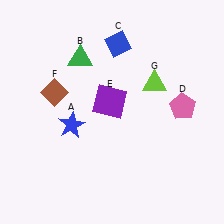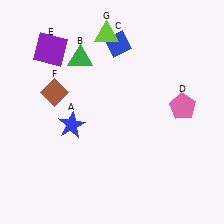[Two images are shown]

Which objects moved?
The objects that moved are: the purple square (E), the lime triangle (G).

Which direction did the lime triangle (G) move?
The lime triangle (G) moved up.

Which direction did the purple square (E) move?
The purple square (E) moved left.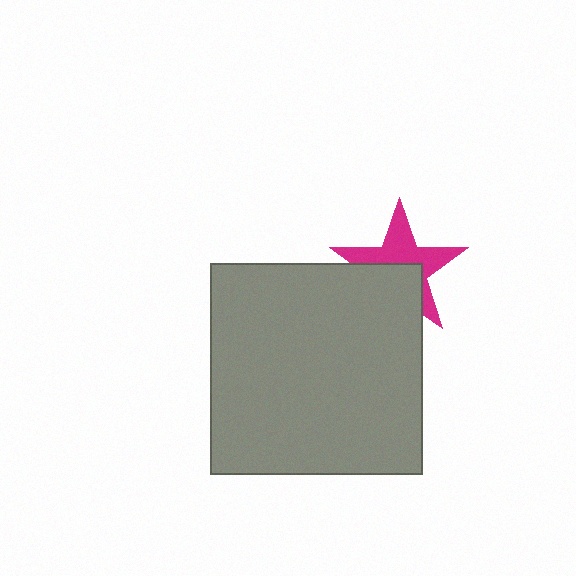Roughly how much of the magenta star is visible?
About half of it is visible (roughly 55%).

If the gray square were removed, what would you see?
You would see the complete magenta star.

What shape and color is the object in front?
The object in front is a gray square.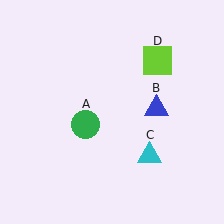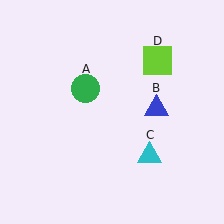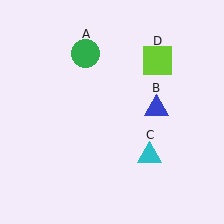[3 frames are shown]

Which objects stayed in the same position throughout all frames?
Blue triangle (object B) and cyan triangle (object C) and lime square (object D) remained stationary.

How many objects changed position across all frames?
1 object changed position: green circle (object A).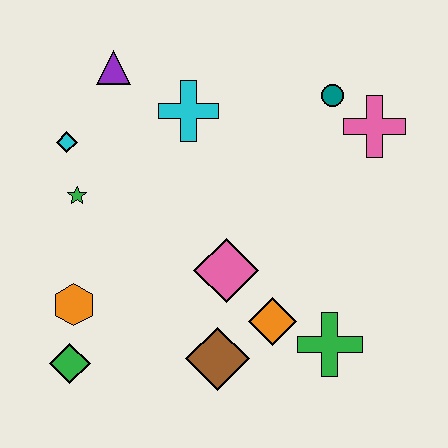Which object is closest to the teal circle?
The pink cross is closest to the teal circle.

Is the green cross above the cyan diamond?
No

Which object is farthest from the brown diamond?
The purple triangle is farthest from the brown diamond.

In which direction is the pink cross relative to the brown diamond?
The pink cross is above the brown diamond.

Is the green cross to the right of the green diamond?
Yes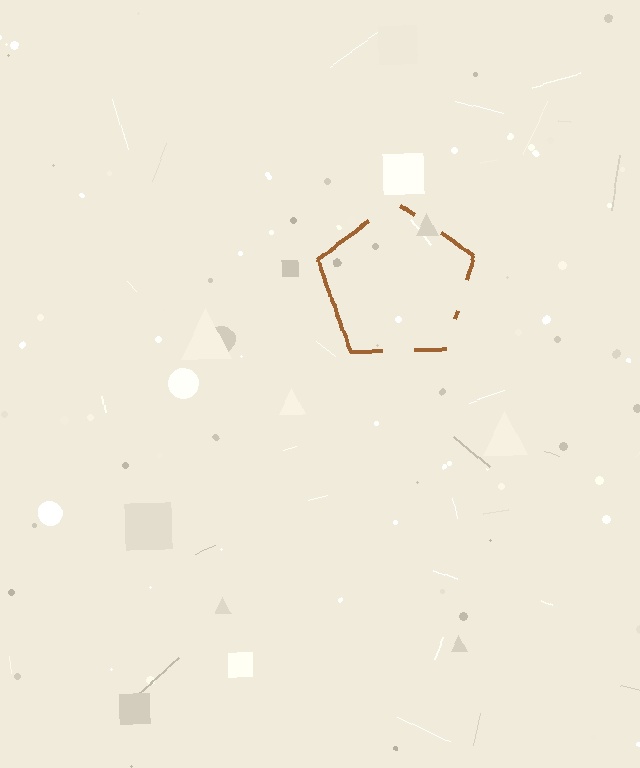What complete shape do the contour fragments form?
The contour fragments form a pentagon.